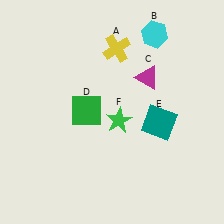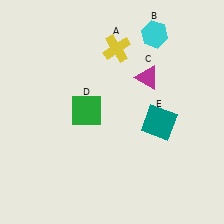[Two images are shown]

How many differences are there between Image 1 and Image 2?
There is 1 difference between the two images.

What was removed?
The green star (F) was removed in Image 2.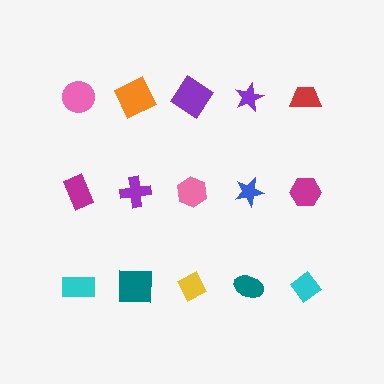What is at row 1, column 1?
A pink circle.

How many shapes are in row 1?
5 shapes.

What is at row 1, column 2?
An orange square.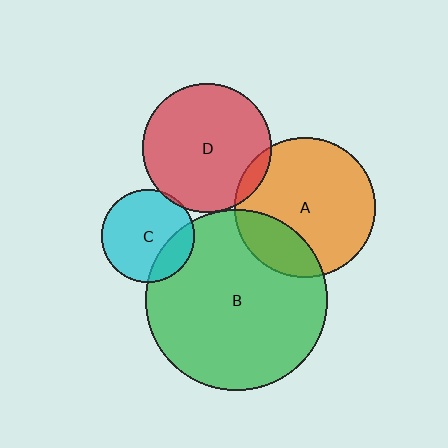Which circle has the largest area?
Circle B (green).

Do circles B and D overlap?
Yes.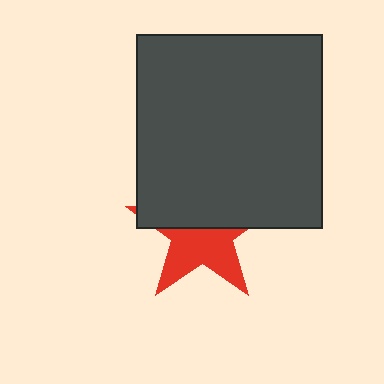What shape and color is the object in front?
The object in front is a dark gray rectangle.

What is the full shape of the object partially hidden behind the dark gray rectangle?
The partially hidden object is a red star.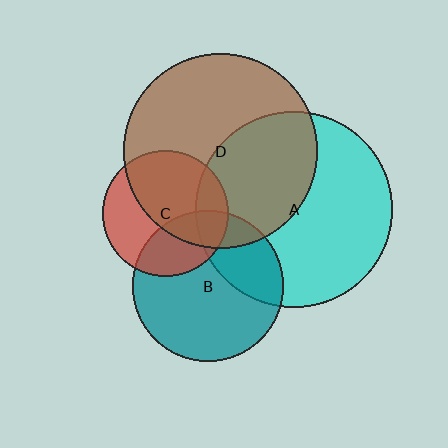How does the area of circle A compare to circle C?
Approximately 2.5 times.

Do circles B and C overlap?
Yes.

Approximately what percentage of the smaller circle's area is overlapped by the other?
Approximately 35%.